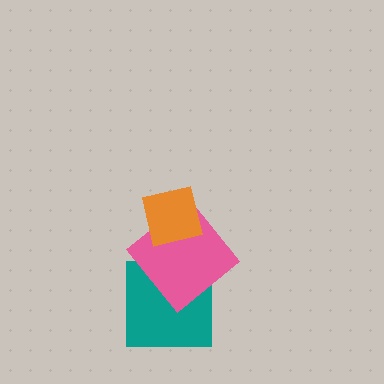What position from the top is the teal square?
The teal square is 3rd from the top.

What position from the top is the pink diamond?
The pink diamond is 2nd from the top.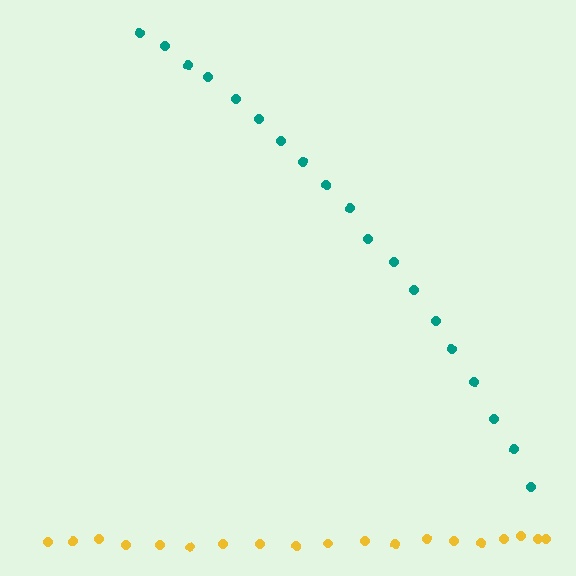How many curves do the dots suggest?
There are 2 distinct paths.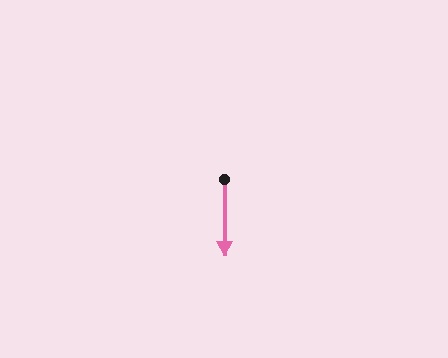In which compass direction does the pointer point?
South.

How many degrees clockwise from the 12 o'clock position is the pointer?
Approximately 180 degrees.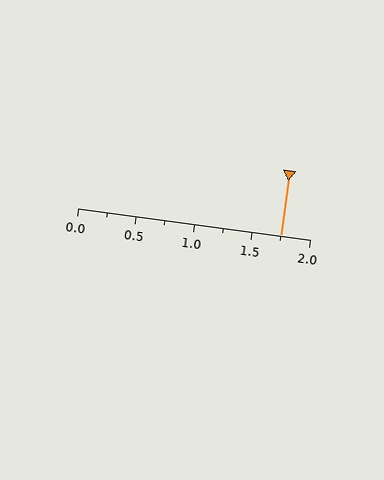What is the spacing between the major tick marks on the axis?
The major ticks are spaced 0.5 apart.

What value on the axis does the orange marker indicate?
The marker indicates approximately 1.75.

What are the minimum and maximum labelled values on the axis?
The axis runs from 0.0 to 2.0.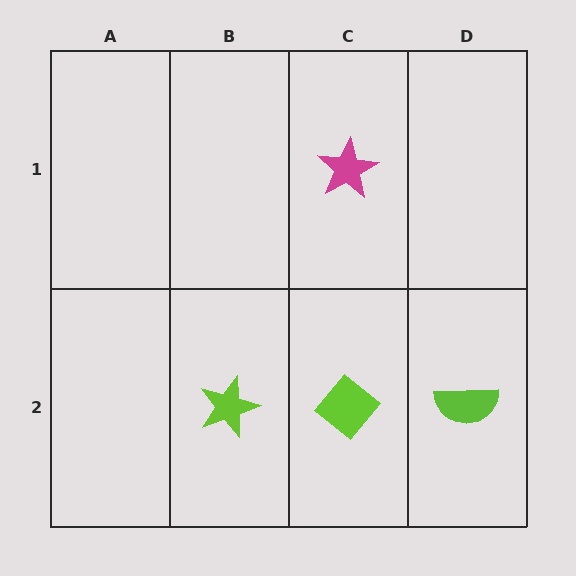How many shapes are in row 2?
3 shapes.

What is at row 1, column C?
A magenta star.